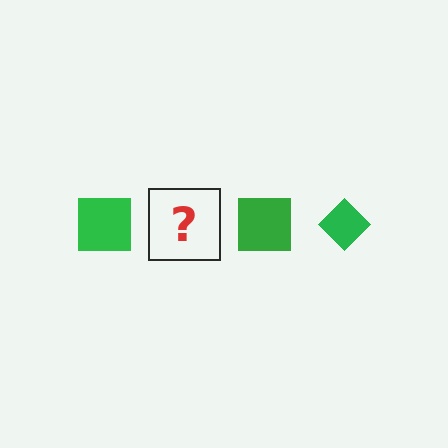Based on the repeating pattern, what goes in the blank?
The blank should be a green diamond.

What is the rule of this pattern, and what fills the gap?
The rule is that the pattern cycles through square, diamond shapes in green. The gap should be filled with a green diamond.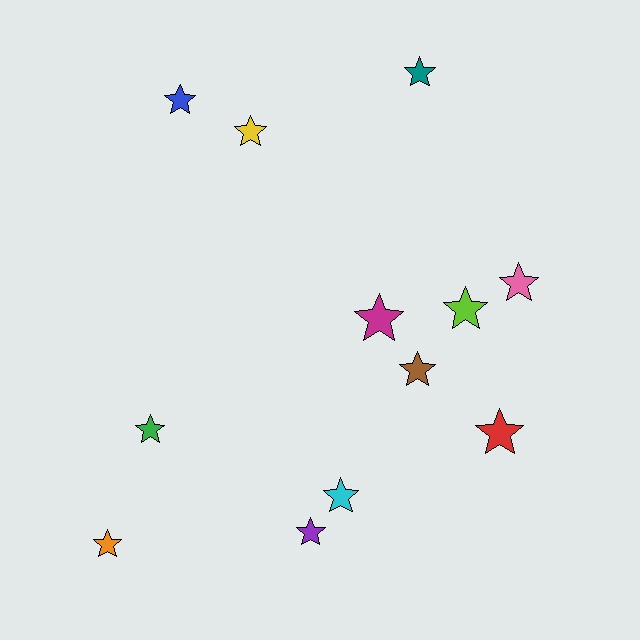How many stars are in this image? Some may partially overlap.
There are 12 stars.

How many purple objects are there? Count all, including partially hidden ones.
There is 1 purple object.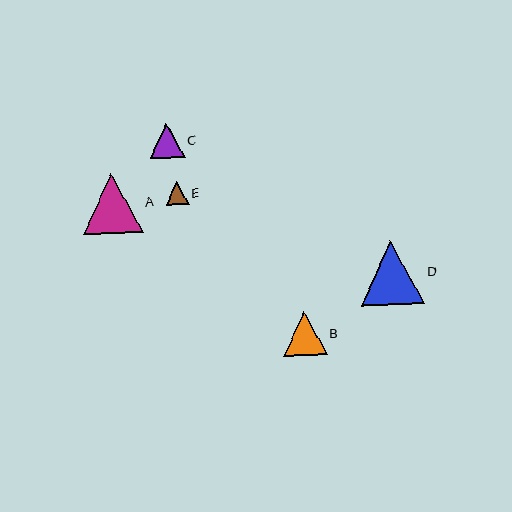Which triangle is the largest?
Triangle D is the largest with a size of approximately 63 pixels.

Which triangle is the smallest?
Triangle E is the smallest with a size of approximately 23 pixels.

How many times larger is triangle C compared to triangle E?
Triangle C is approximately 1.5 times the size of triangle E.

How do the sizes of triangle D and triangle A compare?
Triangle D and triangle A are approximately the same size.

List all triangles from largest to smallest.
From largest to smallest: D, A, B, C, E.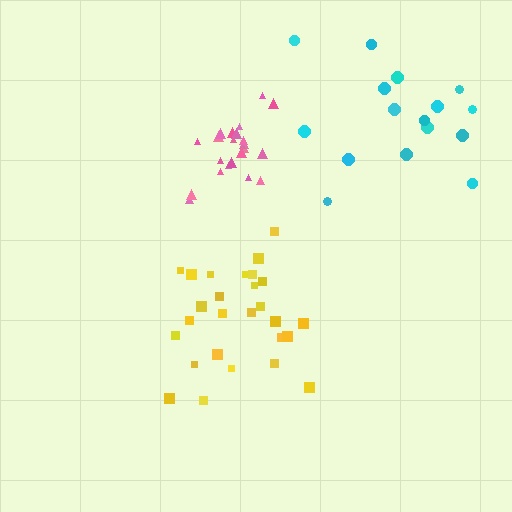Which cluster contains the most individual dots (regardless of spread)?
Yellow (27).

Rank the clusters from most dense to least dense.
pink, yellow, cyan.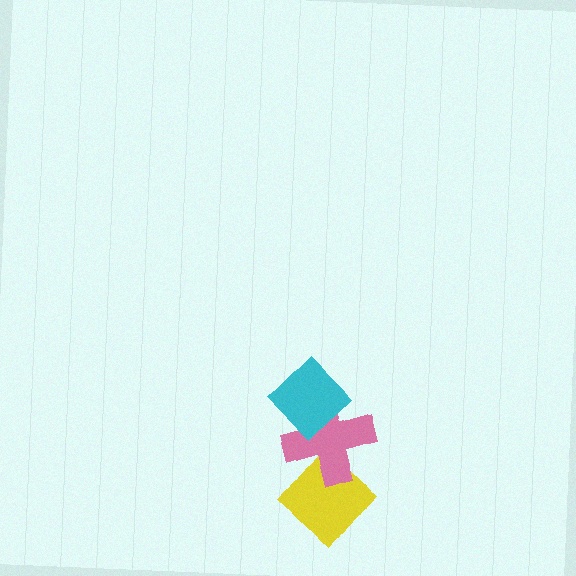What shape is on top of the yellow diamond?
The pink cross is on top of the yellow diamond.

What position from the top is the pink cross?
The pink cross is 2nd from the top.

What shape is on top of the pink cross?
The cyan diamond is on top of the pink cross.